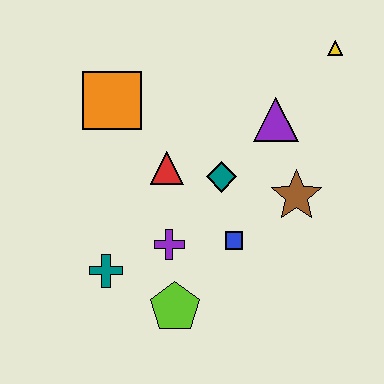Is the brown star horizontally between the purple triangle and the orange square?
No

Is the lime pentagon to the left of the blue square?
Yes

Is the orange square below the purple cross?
No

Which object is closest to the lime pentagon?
The purple cross is closest to the lime pentagon.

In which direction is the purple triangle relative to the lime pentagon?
The purple triangle is above the lime pentagon.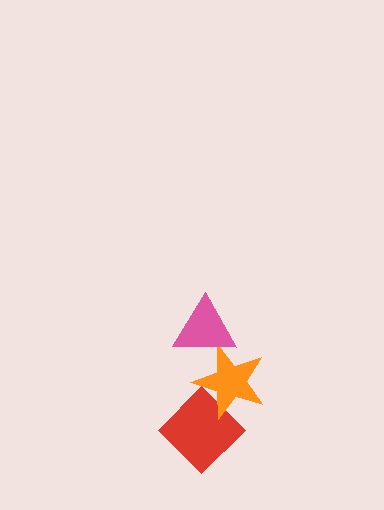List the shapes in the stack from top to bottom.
From top to bottom: the pink triangle, the orange star, the red diamond.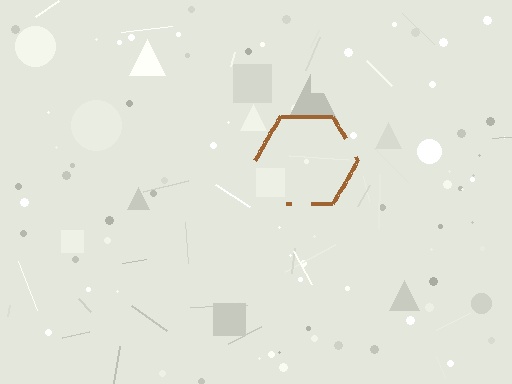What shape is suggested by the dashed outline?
The dashed outline suggests a hexagon.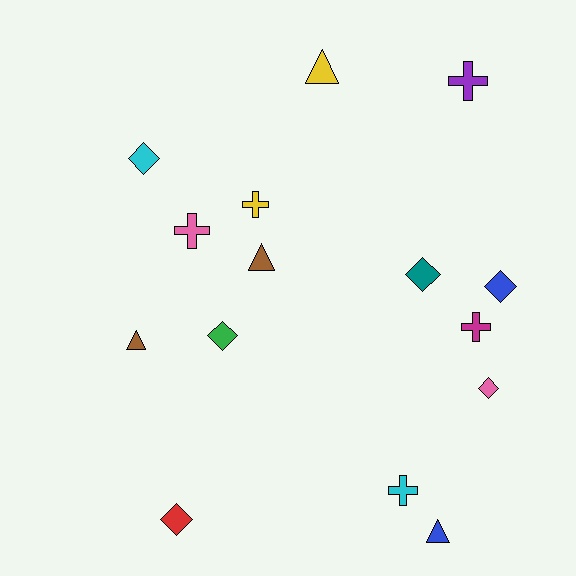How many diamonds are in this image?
There are 6 diamonds.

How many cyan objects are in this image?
There are 2 cyan objects.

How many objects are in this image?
There are 15 objects.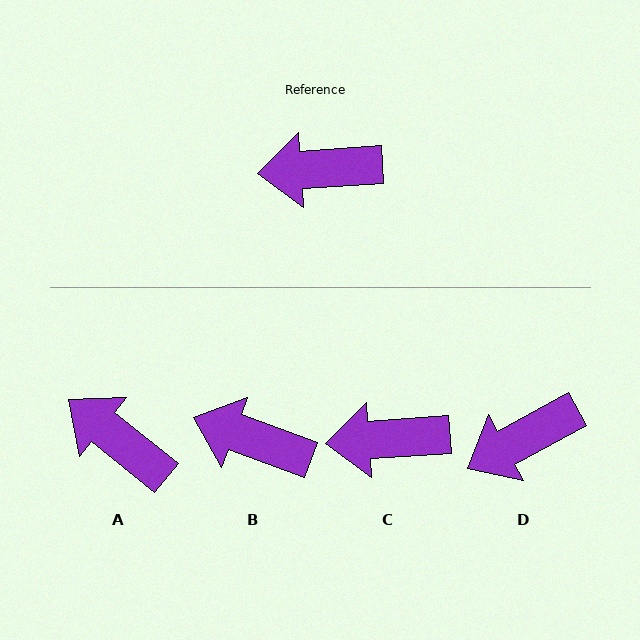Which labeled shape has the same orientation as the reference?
C.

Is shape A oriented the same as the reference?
No, it is off by about 43 degrees.